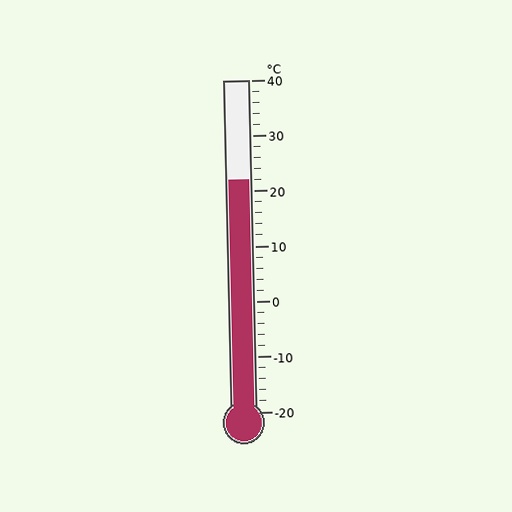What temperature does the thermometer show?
The thermometer shows approximately 22°C.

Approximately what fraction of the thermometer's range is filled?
The thermometer is filled to approximately 70% of its range.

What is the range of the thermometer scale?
The thermometer scale ranges from -20°C to 40°C.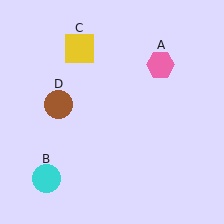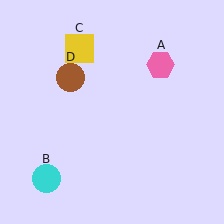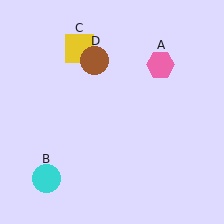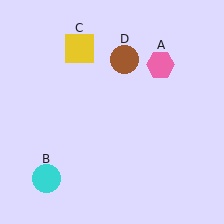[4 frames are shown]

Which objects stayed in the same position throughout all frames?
Pink hexagon (object A) and cyan circle (object B) and yellow square (object C) remained stationary.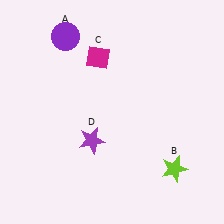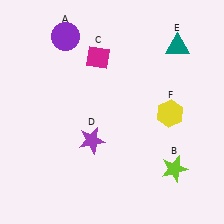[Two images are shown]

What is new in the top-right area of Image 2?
A teal triangle (E) was added in the top-right area of Image 2.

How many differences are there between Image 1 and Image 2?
There are 2 differences between the two images.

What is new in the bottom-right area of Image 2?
A yellow hexagon (F) was added in the bottom-right area of Image 2.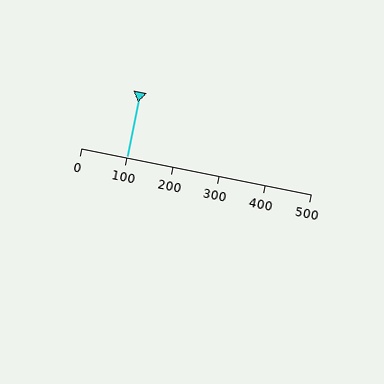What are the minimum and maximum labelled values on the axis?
The axis runs from 0 to 500.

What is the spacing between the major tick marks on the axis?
The major ticks are spaced 100 apart.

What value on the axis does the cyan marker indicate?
The marker indicates approximately 100.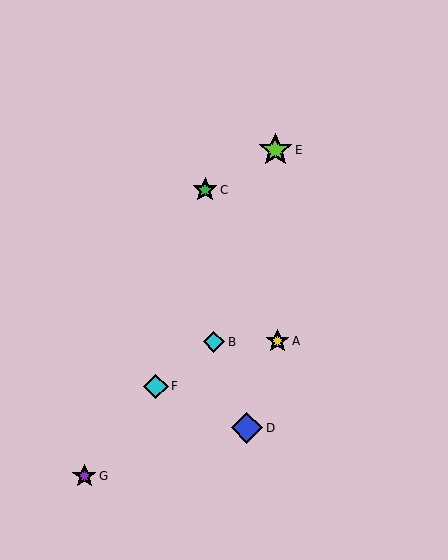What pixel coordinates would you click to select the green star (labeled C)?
Click at (205, 190) to select the green star C.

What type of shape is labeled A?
Shape A is a yellow star.